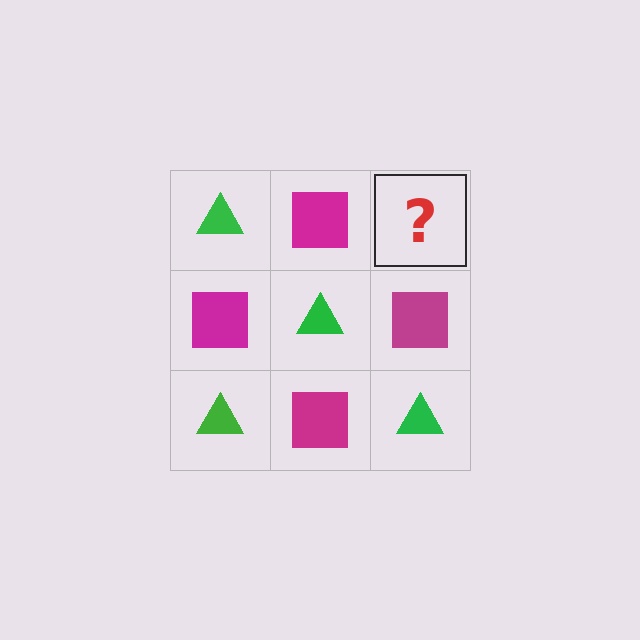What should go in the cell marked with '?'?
The missing cell should contain a green triangle.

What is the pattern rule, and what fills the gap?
The rule is that it alternates green triangle and magenta square in a checkerboard pattern. The gap should be filled with a green triangle.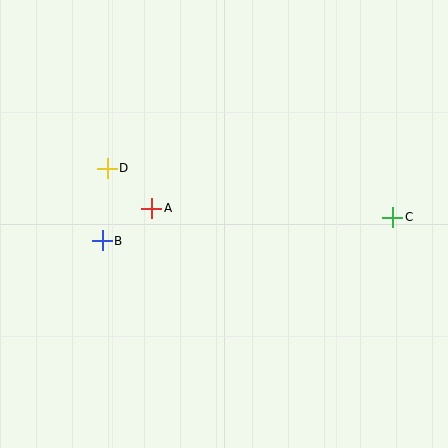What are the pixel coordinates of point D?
Point D is at (107, 168).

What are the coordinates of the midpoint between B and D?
The midpoint between B and D is at (105, 205).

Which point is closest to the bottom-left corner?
Point B is closest to the bottom-left corner.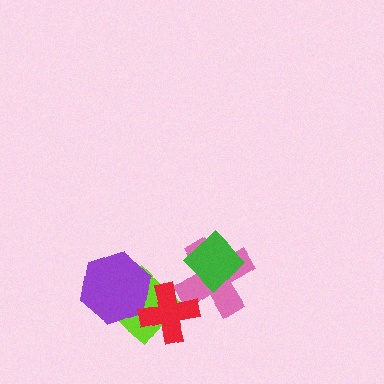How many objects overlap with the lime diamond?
2 objects overlap with the lime diamond.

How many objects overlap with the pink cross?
2 objects overlap with the pink cross.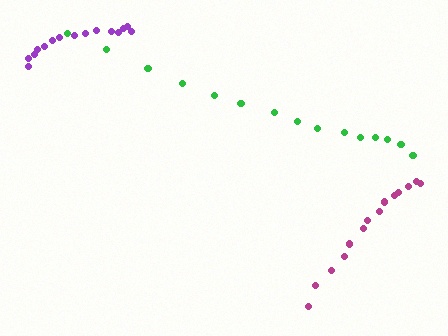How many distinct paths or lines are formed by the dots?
There are 3 distinct paths.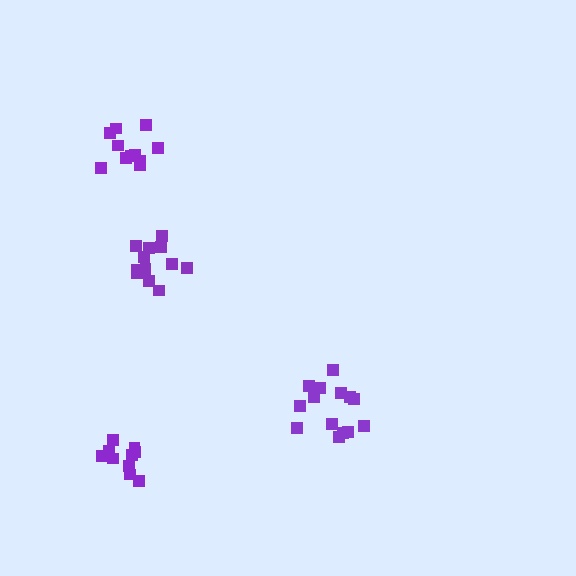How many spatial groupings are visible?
There are 4 spatial groupings.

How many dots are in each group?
Group 1: 12 dots, Group 2: 10 dots, Group 3: 14 dots, Group 4: 12 dots (48 total).